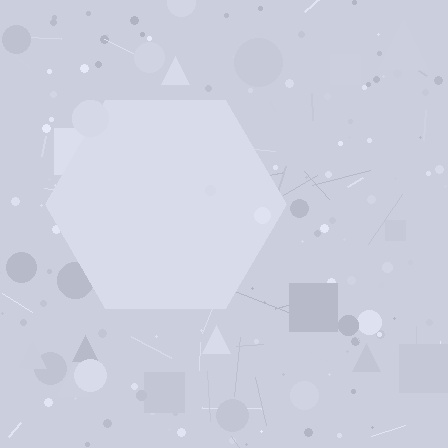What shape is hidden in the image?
A hexagon is hidden in the image.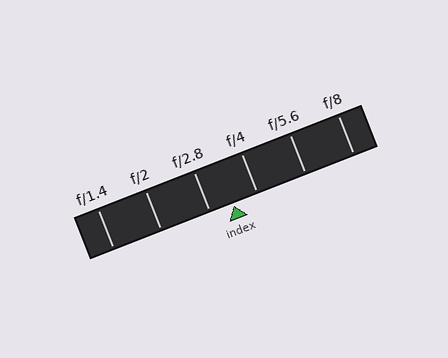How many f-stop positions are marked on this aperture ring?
There are 6 f-stop positions marked.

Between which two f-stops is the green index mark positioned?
The index mark is between f/2.8 and f/4.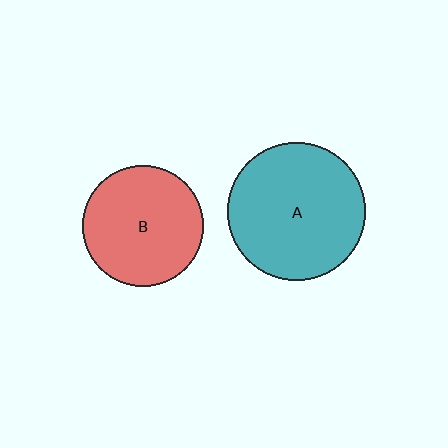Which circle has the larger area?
Circle A (teal).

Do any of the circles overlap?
No, none of the circles overlap.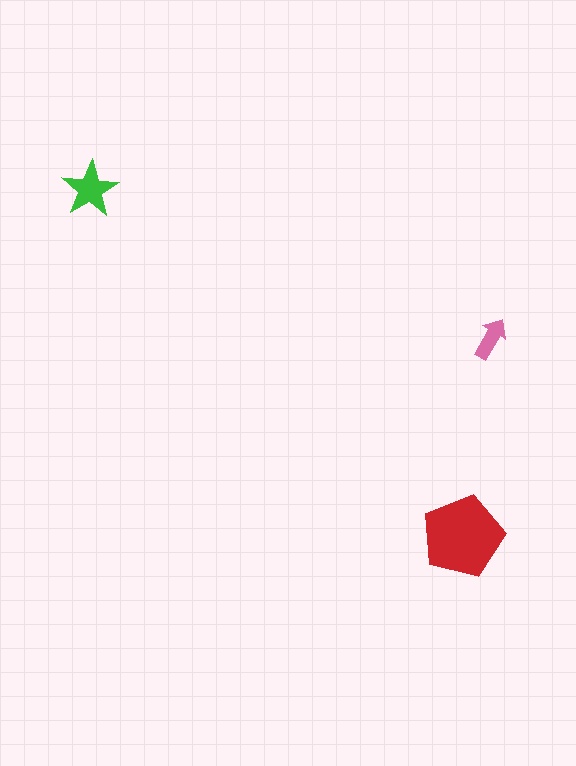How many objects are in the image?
There are 3 objects in the image.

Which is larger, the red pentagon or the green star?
The red pentagon.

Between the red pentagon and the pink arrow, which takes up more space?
The red pentagon.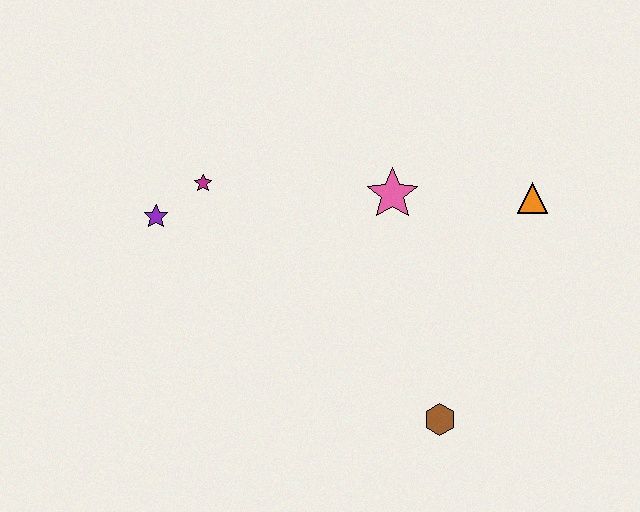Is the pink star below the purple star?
No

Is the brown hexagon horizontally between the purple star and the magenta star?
No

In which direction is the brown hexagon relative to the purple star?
The brown hexagon is to the right of the purple star.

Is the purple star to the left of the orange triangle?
Yes